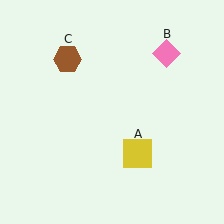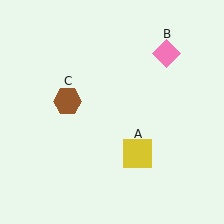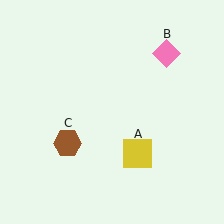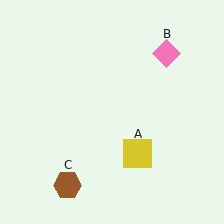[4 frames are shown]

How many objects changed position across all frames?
1 object changed position: brown hexagon (object C).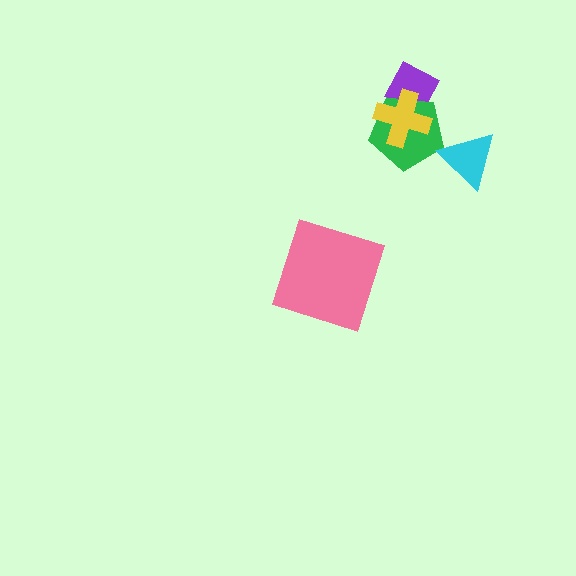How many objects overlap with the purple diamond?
2 objects overlap with the purple diamond.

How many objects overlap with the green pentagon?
2 objects overlap with the green pentagon.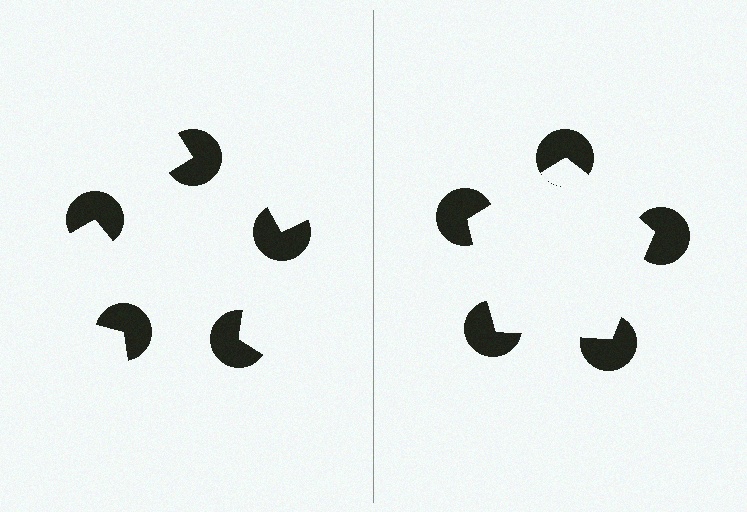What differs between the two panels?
The pac-man discs are positioned identically on both sides; only the wedge orientations differ. On the right they align to a pentagon; on the left they are misaligned.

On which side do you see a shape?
An illusory pentagon appears on the right side. On the left side the wedge cuts are rotated, so no coherent shape forms.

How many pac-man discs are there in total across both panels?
10 — 5 on each side.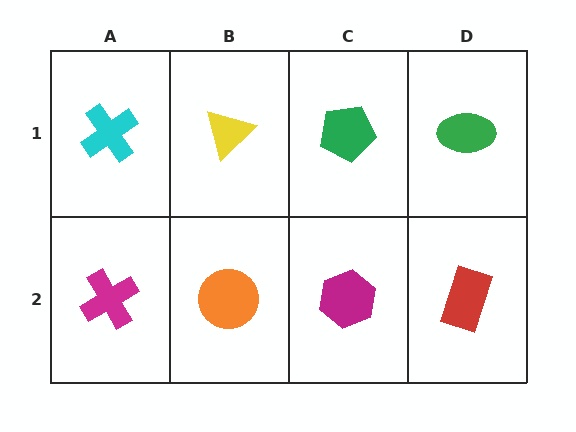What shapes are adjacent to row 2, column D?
A green ellipse (row 1, column D), a magenta hexagon (row 2, column C).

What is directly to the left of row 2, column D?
A magenta hexagon.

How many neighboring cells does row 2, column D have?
2.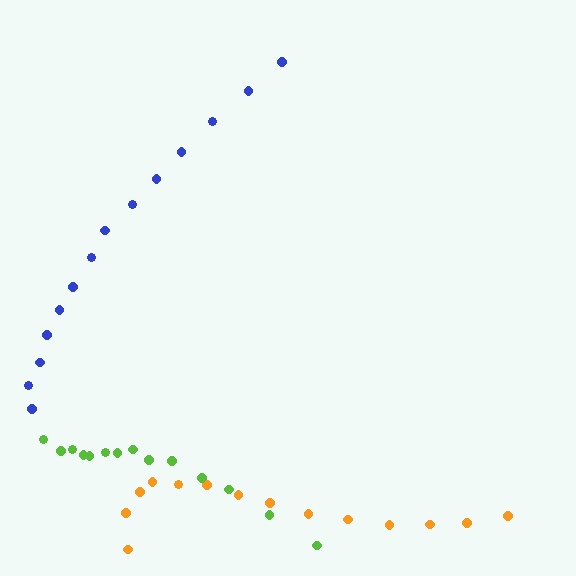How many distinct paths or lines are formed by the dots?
There are 3 distinct paths.